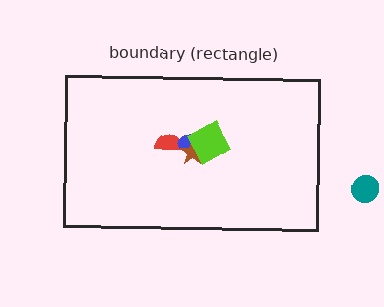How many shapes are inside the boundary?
4 inside, 1 outside.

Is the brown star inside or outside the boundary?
Inside.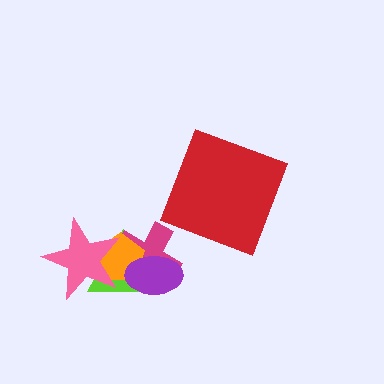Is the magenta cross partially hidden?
Yes, it is partially covered by another shape.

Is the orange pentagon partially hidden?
Yes, it is partially covered by another shape.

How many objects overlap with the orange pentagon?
4 objects overlap with the orange pentagon.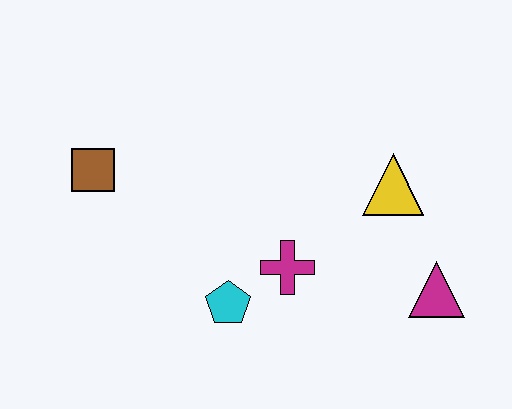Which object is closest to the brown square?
The cyan pentagon is closest to the brown square.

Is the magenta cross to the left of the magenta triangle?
Yes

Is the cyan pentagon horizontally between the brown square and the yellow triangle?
Yes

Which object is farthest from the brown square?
The magenta triangle is farthest from the brown square.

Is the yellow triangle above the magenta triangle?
Yes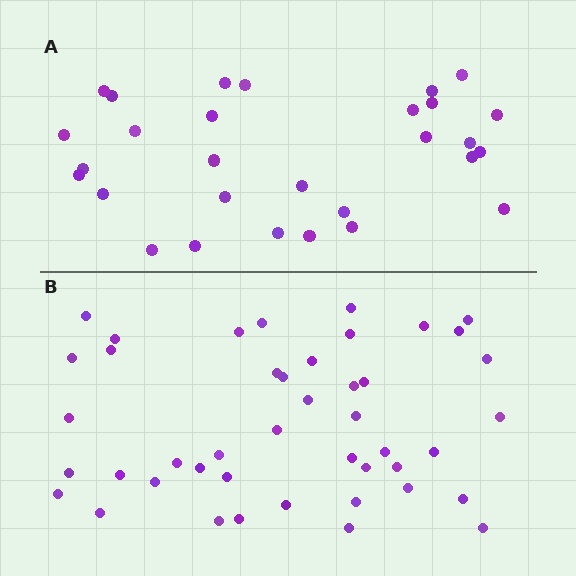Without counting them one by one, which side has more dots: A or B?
Region B (the bottom region) has more dots.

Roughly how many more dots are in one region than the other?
Region B has approximately 15 more dots than region A.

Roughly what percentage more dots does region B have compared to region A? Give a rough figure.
About 50% more.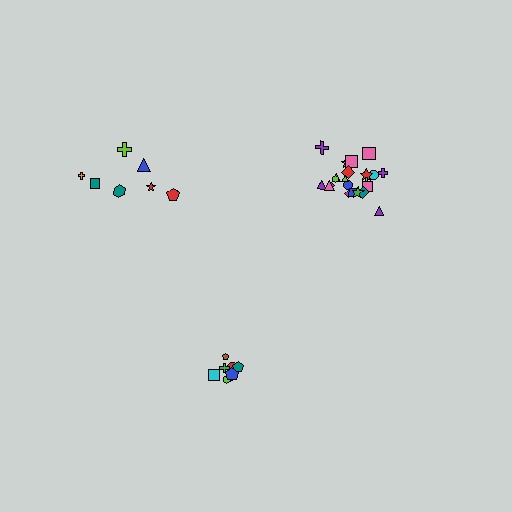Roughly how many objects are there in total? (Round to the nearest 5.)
Roughly 35 objects in total.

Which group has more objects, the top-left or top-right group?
The top-right group.